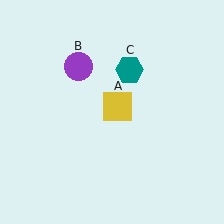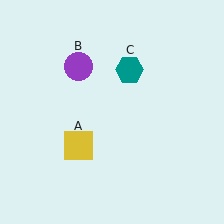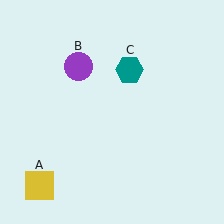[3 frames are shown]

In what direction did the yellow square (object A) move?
The yellow square (object A) moved down and to the left.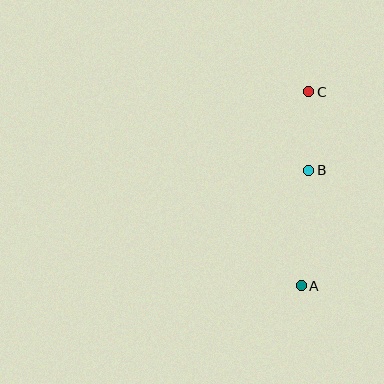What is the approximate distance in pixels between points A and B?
The distance between A and B is approximately 116 pixels.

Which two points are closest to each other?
Points B and C are closest to each other.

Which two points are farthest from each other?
Points A and C are farthest from each other.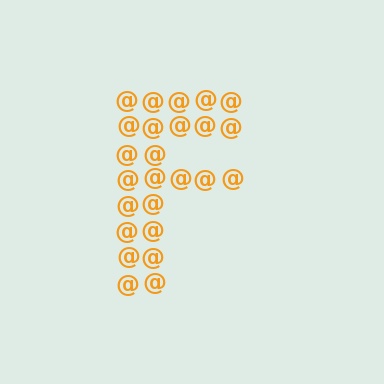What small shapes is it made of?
It is made of small at signs.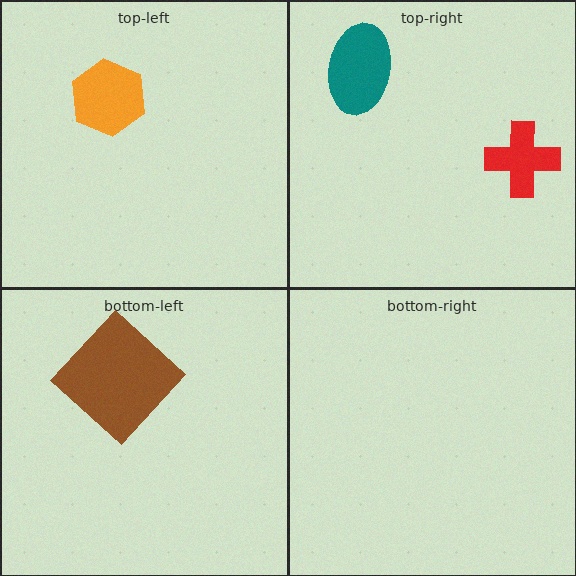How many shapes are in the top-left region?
1.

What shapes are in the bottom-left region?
The brown diamond.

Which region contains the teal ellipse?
The top-right region.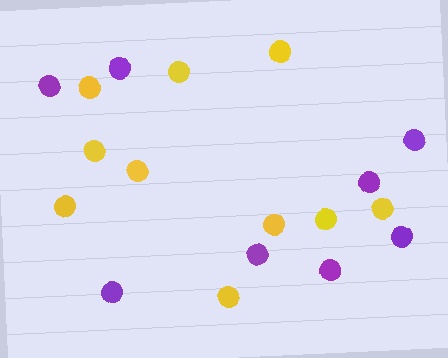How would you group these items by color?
There are 2 groups: one group of yellow circles (10) and one group of purple circles (8).